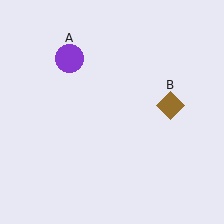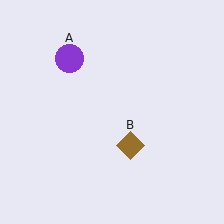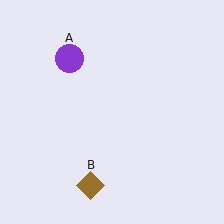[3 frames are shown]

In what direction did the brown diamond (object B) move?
The brown diamond (object B) moved down and to the left.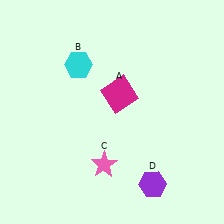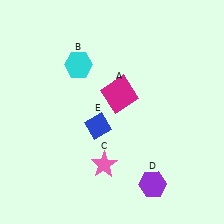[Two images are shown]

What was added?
A blue diamond (E) was added in Image 2.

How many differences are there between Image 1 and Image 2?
There is 1 difference between the two images.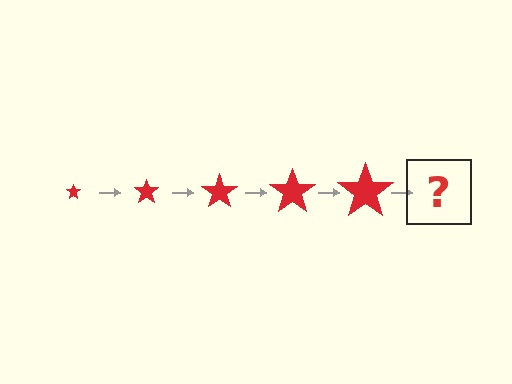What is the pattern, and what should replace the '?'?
The pattern is that the star gets progressively larger each step. The '?' should be a red star, larger than the previous one.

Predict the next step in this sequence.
The next step is a red star, larger than the previous one.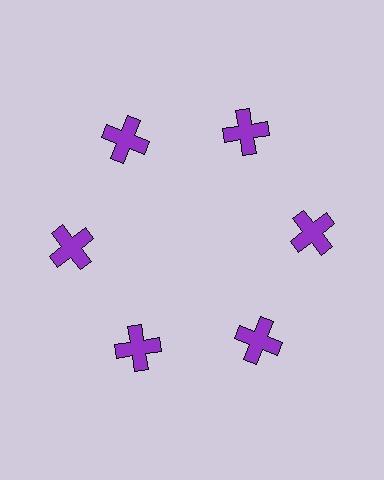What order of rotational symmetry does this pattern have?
This pattern has 6-fold rotational symmetry.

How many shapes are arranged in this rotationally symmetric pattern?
There are 6 shapes, arranged in 6 groups of 1.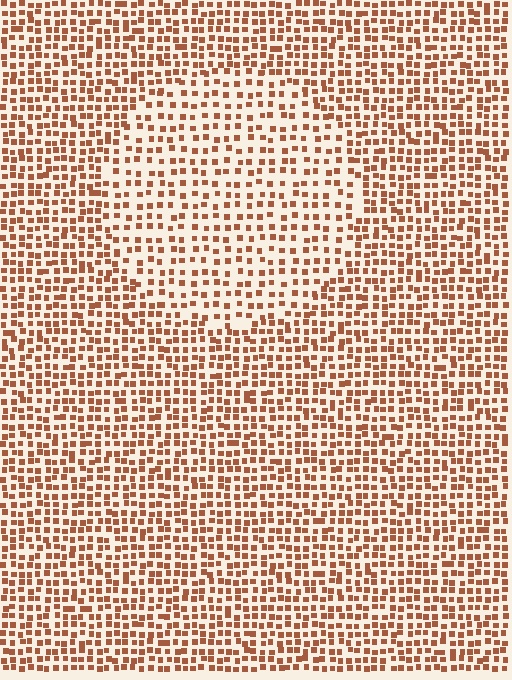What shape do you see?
I see a circle.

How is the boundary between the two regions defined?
The boundary is defined by a change in element density (approximately 1.7x ratio). All elements are the same color, size, and shape.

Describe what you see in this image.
The image contains small brown elements arranged at two different densities. A circle-shaped region is visible where the elements are less densely packed than the surrounding area.